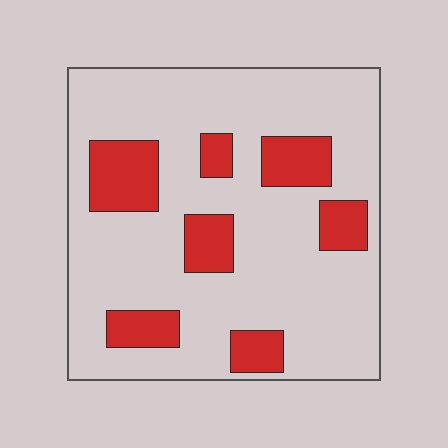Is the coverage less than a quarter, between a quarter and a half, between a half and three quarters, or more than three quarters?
Less than a quarter.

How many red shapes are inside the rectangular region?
7.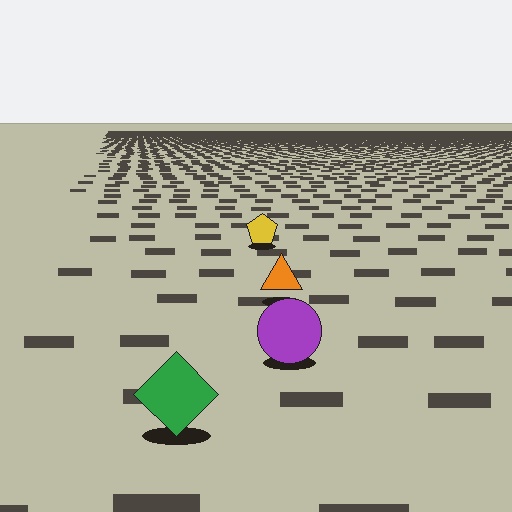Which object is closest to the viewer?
The green diamond is closest. The texture marks near it are larger and more spread out.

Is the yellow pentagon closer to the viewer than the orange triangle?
No. The orange triangle is closer — you can tell from the texture gradient: the ground texture is coarser near it.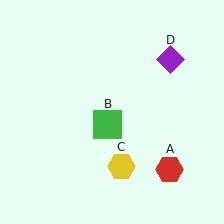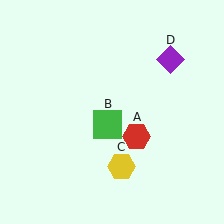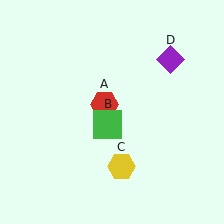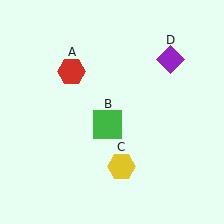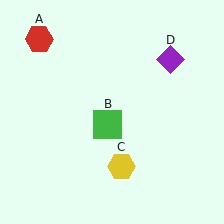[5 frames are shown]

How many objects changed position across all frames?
1 object changed position: red hexagon (object A).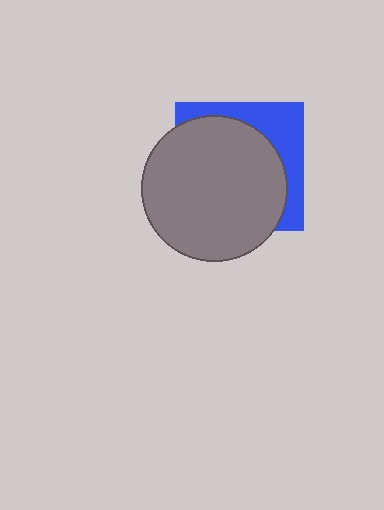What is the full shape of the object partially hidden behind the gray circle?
The partially hidden object is a blue square.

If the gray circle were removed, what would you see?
You would see the complete blue square.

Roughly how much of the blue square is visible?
A small part of it is visible (roughly 30%).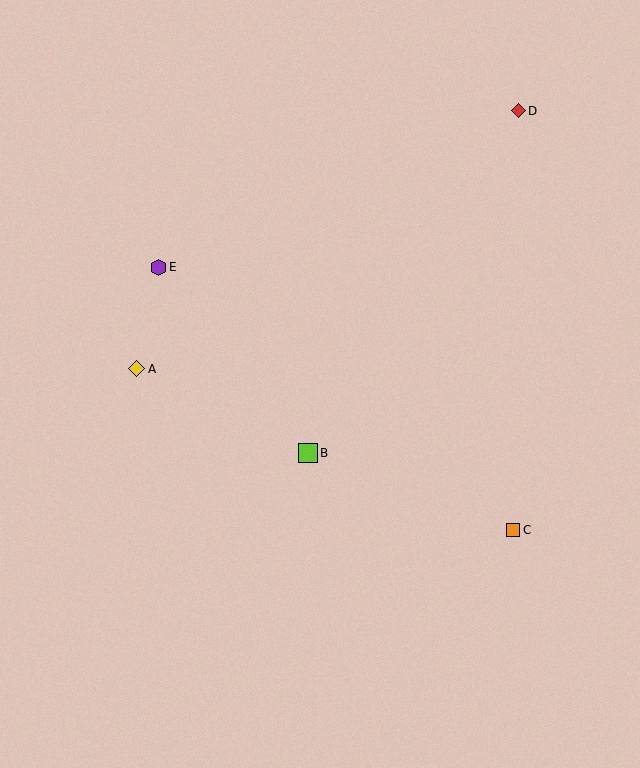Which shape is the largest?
The lime square (labeled B) is the largest.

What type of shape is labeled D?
Shape D is a red diamond.